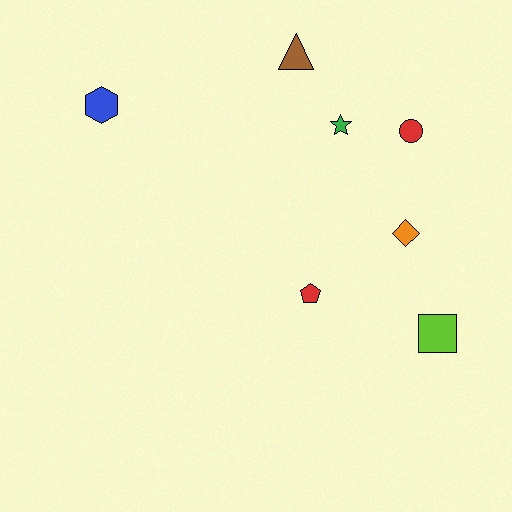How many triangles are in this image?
There is 1 triangle.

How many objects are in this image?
There are 7 objects.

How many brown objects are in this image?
There is 1 brown object.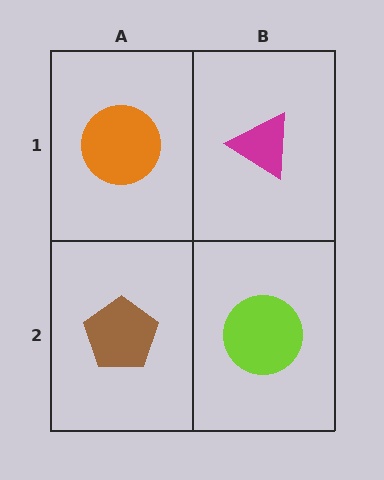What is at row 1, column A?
An orange circle.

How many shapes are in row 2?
2 shapes.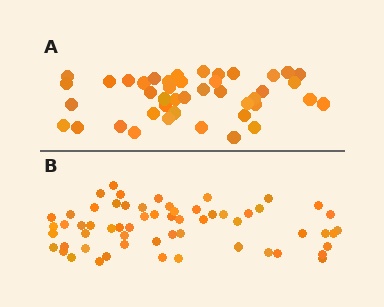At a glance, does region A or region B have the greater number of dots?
Region B (the bottom region) has more dots.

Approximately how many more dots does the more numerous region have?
Region B has approximately 15 more dots than region A.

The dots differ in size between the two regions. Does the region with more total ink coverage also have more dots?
No. Region A has more total ink coverage because its dots are larger, but region B actually contains more individual dots. Total area can be misleading — the number of items is what matters here.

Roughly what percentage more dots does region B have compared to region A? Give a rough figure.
About 40% more.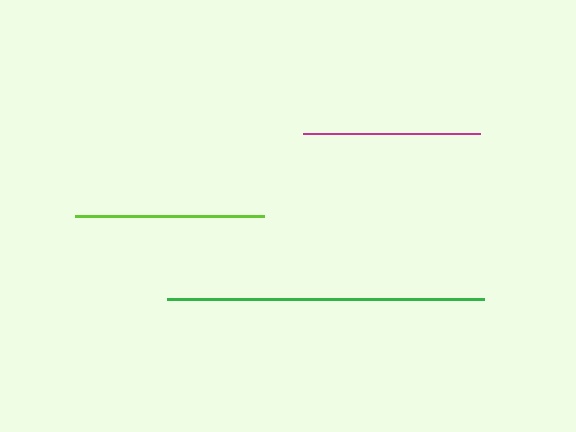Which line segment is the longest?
The green line is the longest at approximately 317 pixels.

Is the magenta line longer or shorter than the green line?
The green line is longer than the magenta line.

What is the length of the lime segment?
The lime segment is approximately 189 pixels long.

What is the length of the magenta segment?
The magenta segment is approximately 177 pixels long.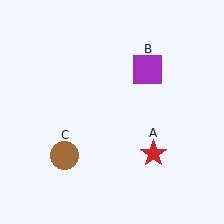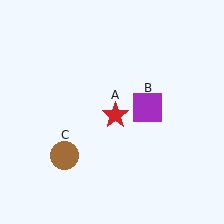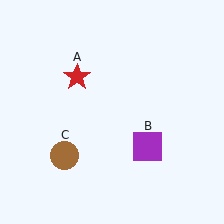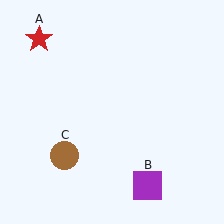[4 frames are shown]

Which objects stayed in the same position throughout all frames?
Brown circle (object C) remained stationary.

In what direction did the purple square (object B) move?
The purple square (object B) moved down.